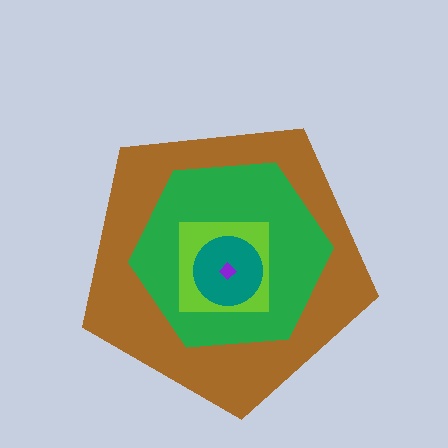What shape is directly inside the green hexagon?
The lime square.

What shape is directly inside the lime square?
The teal circle.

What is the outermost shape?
The brown pentagon.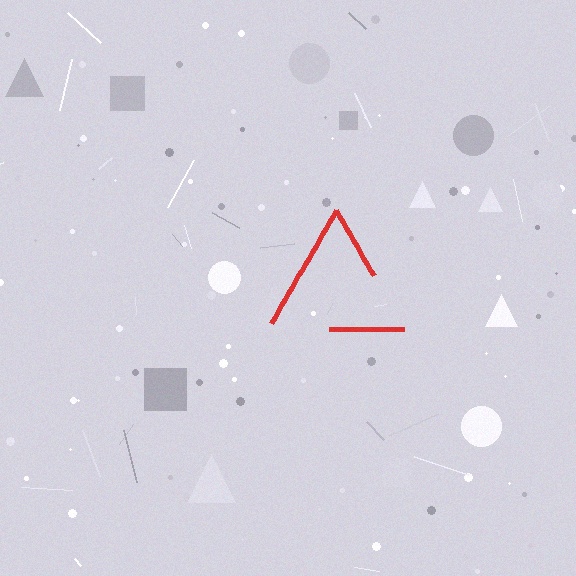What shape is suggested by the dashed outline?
The dashed outline suggests a triangle.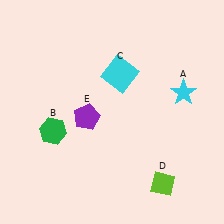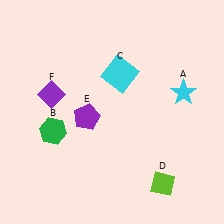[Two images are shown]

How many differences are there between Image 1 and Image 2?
There is 1 difference between the two images.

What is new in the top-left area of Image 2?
A purple diamond (F) was added in the top-left area of Image 2.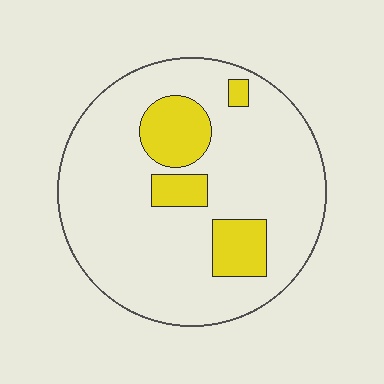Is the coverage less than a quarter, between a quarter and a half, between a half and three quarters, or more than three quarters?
Less than a quarter.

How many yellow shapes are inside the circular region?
4.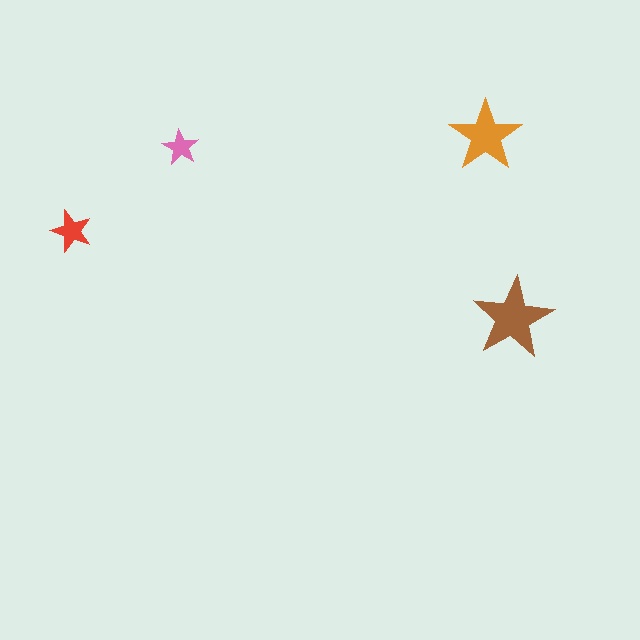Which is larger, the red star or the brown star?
The brown one.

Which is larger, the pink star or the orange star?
The orange one.